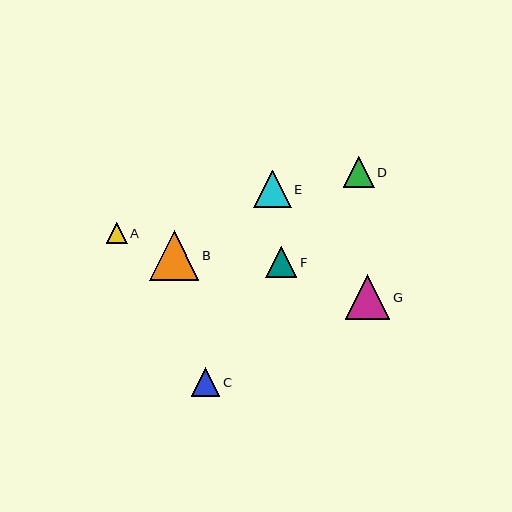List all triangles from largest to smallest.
From largest to smallest: B, G, E, D, F, C, A.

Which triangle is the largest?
Triangle B is the largest with a size of approximately 50 pixels.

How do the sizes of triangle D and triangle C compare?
Triangle D and triangle C are approximately the same size.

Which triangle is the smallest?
Triangle A is the smallest with a size of approximately 21 pixels.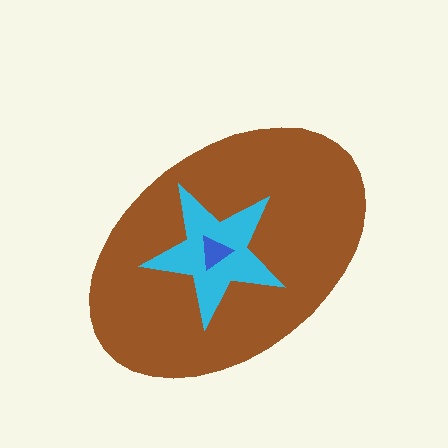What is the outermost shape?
The brown ellipse.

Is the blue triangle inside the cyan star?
Yes.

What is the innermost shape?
The blue triangle.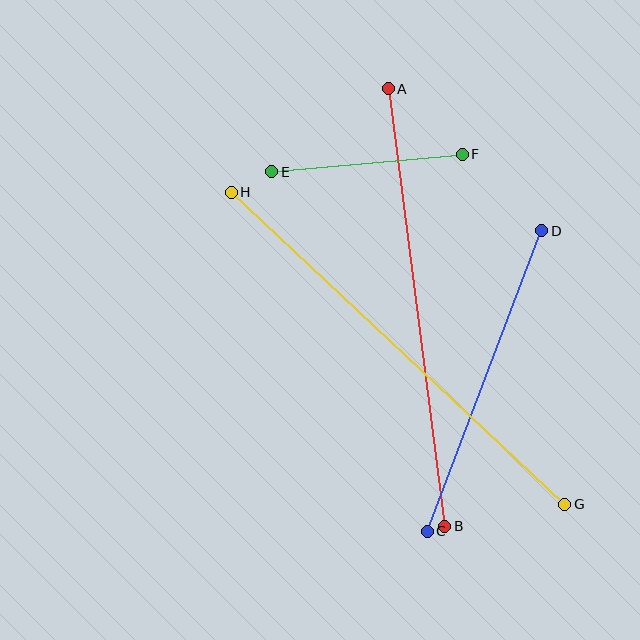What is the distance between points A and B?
The distance is approximately 441 pixels.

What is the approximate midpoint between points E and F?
The midpoint is at approximately (367, 163) pixels.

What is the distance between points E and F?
The distance is approximately 192 pixels.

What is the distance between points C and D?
The distance is approximately 321 pixels.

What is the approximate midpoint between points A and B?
The midpoint is at approximately (416, 307) pixels.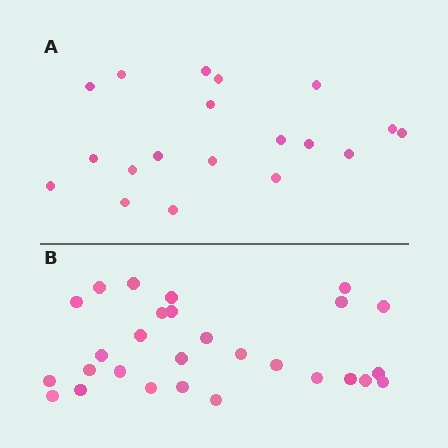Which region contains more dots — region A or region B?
Region B (the bottom region) has more dots.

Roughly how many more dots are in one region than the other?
Region B has roughly 8 or so more dots than region A.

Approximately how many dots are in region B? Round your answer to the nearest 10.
About 30 dots. (The exact count is 28, which rounds to 30.)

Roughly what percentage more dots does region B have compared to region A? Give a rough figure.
About 45% more.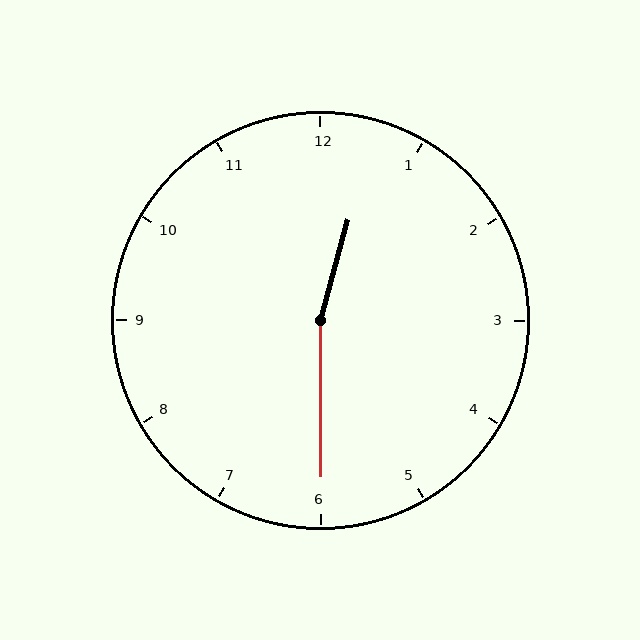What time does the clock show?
12:30.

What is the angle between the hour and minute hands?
Approximately 165 degrees.